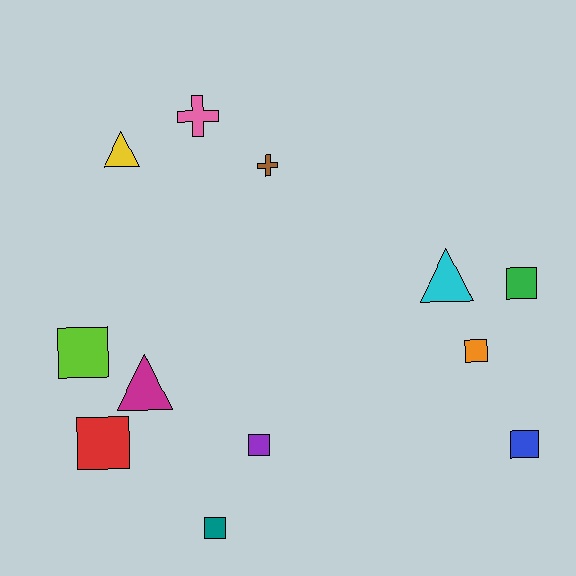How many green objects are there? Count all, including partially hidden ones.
There is 1 green object.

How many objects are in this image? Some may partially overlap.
There are 12 objects.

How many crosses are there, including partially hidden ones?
There are 2 crosses.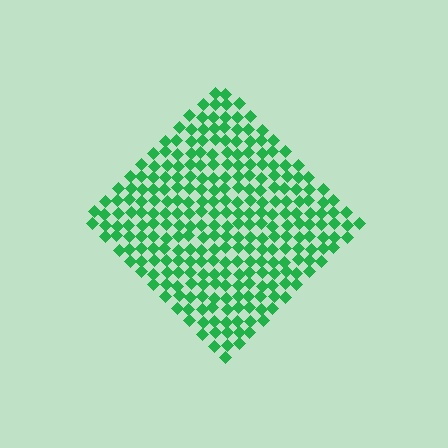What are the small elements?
The small elements are diamonds.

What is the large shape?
The large shape is a diamond.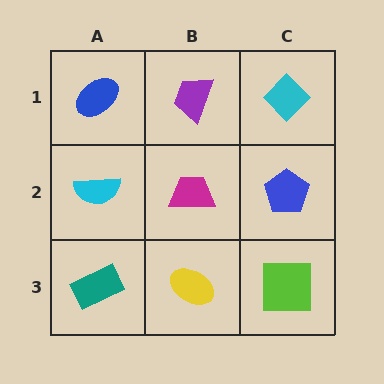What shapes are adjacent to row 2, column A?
A blue ellipse (row 1, column A), a teal rectangle (row 3, column A), a magenta trapezoid (row 2, column B).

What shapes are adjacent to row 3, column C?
A blue pentagon (row 2, column C), a yellow ellipse (row 3, column B).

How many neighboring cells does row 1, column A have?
2.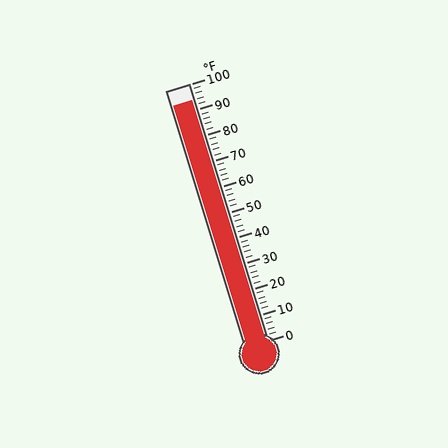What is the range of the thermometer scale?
The thermometer scale ranges from 0°F to 100°F.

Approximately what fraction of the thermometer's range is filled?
The thermometer is filled to approximately 95% of its range.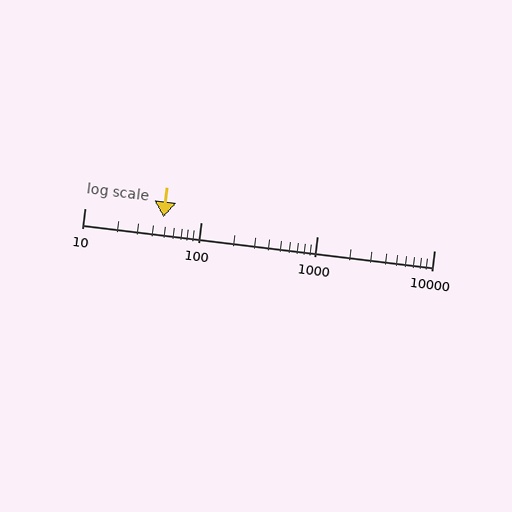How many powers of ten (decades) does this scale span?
The scale spans 3 decades, from 10 to 10000.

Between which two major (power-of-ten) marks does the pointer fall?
The pointer is between 10 and 100.